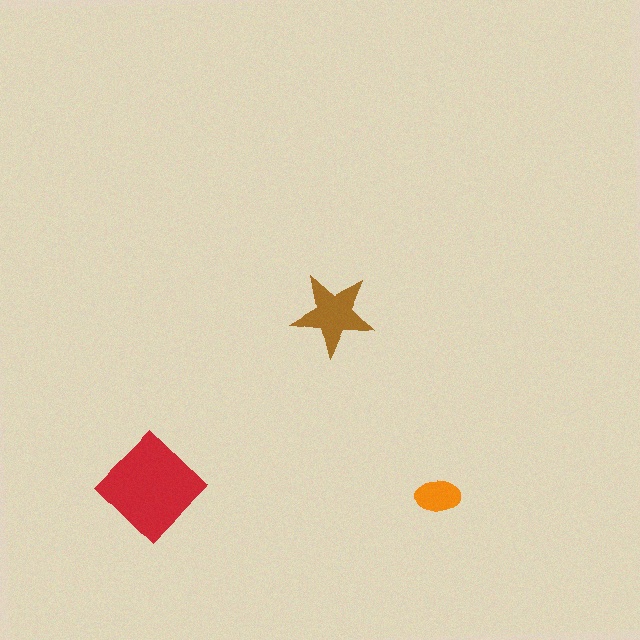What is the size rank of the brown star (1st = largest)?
2nd.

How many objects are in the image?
There are 3 objects in the image.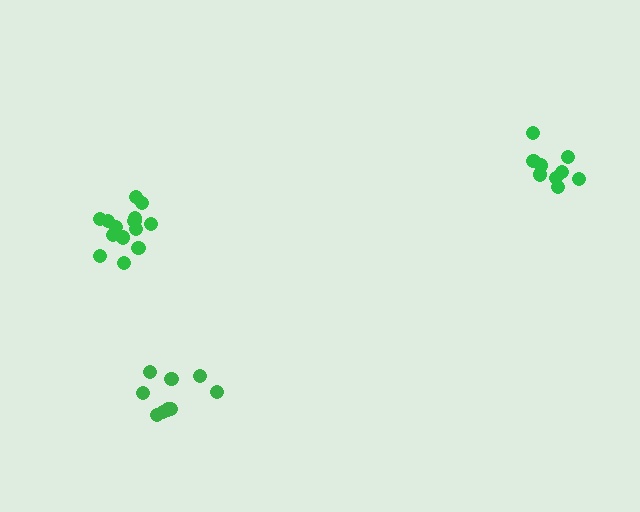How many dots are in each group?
Group 1: 9 dots, Group 2: 14 dots, Group 3: 9 dots (32 total).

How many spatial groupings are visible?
There are 3 spatial groupings.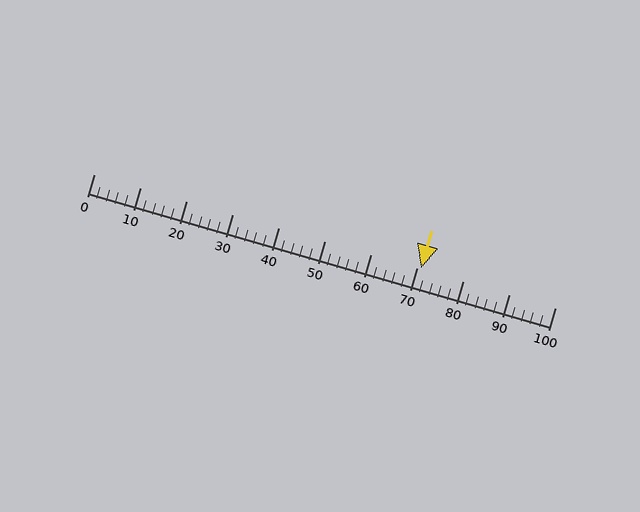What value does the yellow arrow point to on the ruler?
The yellow arrow points to approximately 71.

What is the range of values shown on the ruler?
The ruler shows values from 0 to 100.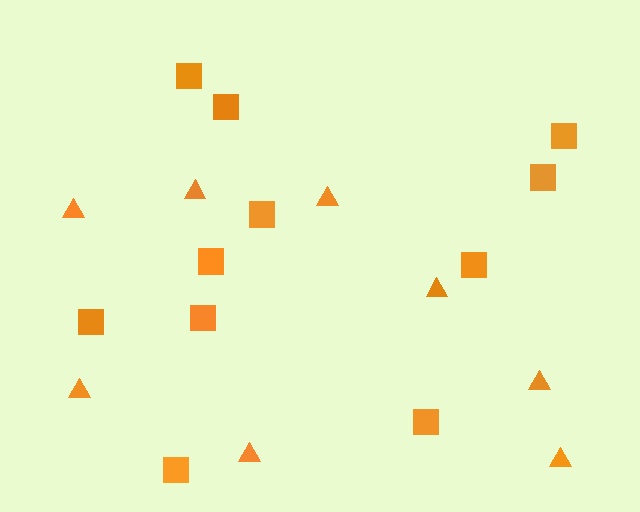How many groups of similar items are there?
There are 2 groups: one group of triangles (8) and one group of squares (11).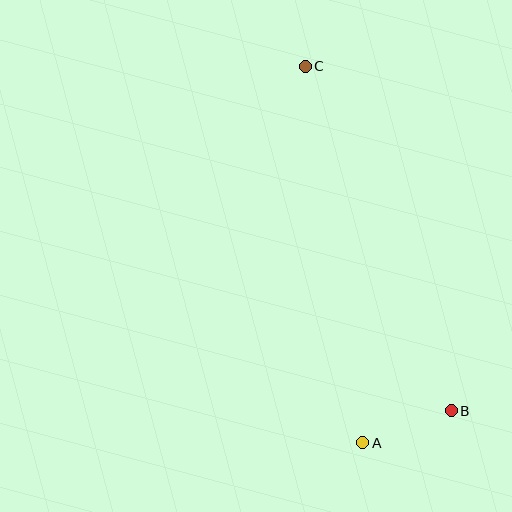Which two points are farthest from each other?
Points A and C are farthest from each other.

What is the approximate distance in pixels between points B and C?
The distance between B and C is approximately 374 pixels.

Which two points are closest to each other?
Points A and B are closest to each other.